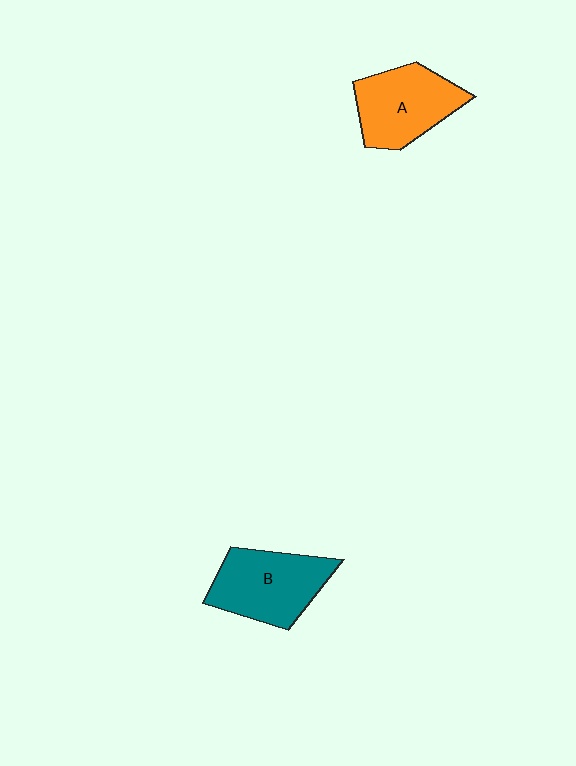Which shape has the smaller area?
Shape A (orange).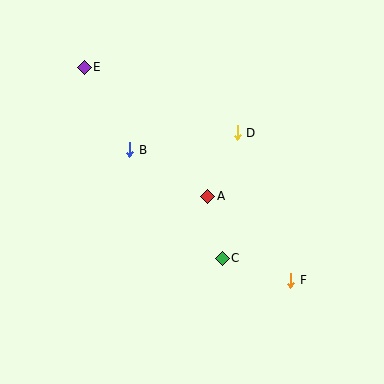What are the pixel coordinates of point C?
Point C is at (222, 258).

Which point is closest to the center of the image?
Point A at (208, 196) is closest to the center.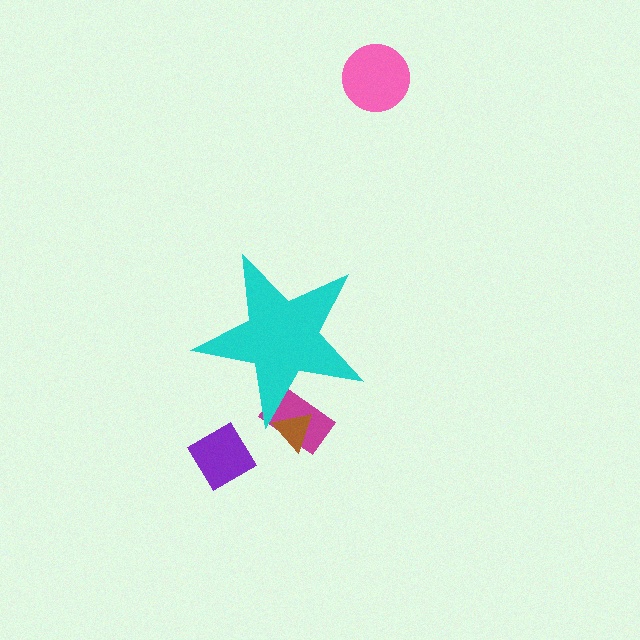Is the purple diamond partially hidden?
No, the purple diamond is fully visible.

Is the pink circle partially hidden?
No, the pink circle is fully visible.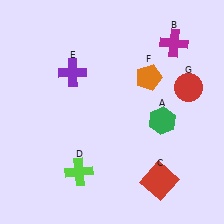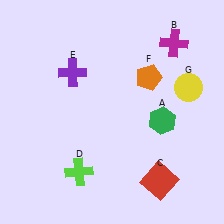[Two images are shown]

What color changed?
The circle (G) changed from red in Image 1 to yellow in Image 2.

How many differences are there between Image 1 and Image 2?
There is 1 difference between the two images.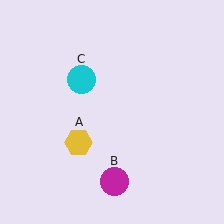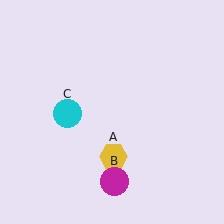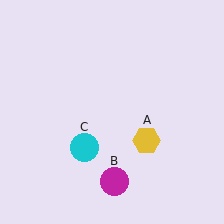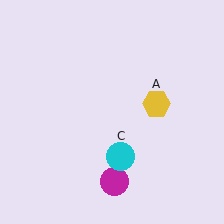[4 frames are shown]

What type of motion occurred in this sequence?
The yellow hexagon (object A), cyan circle (object C) rotated counterclockwise around the center of the scene.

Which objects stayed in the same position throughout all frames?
Magenta circle (object B) remained stationary.